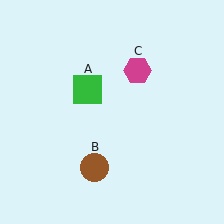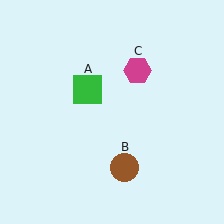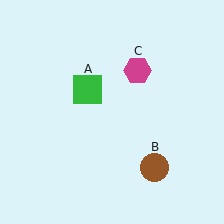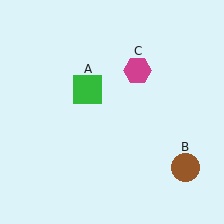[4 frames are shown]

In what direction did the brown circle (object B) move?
The brown circle (object B) moved right.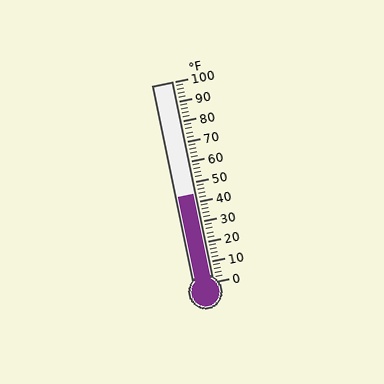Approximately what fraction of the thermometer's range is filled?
The thermometer is filled to approximately 45% of its range.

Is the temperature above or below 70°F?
The temperature is below 70°F.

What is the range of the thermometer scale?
The thermometer scale ranges from 0°F to 100°F.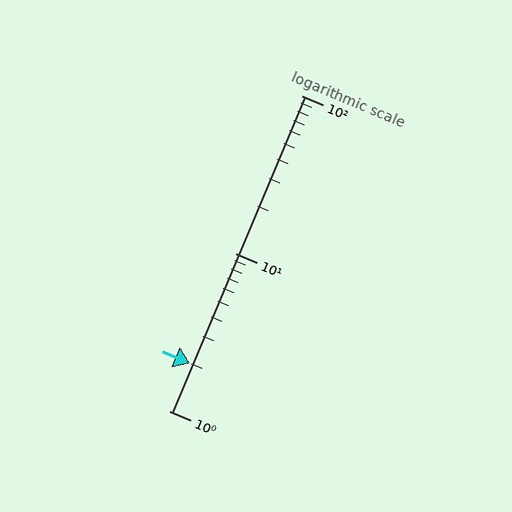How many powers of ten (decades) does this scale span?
The scale spans 2 decades, from 1 to 100.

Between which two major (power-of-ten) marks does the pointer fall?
The pointer is between 1 and 10.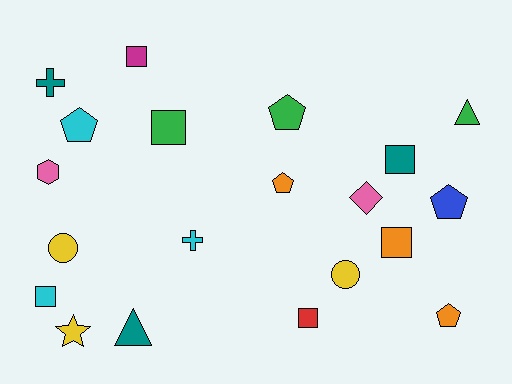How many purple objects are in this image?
There are no purple objects.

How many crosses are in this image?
There are 2 crosses.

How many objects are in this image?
There are 20 objects.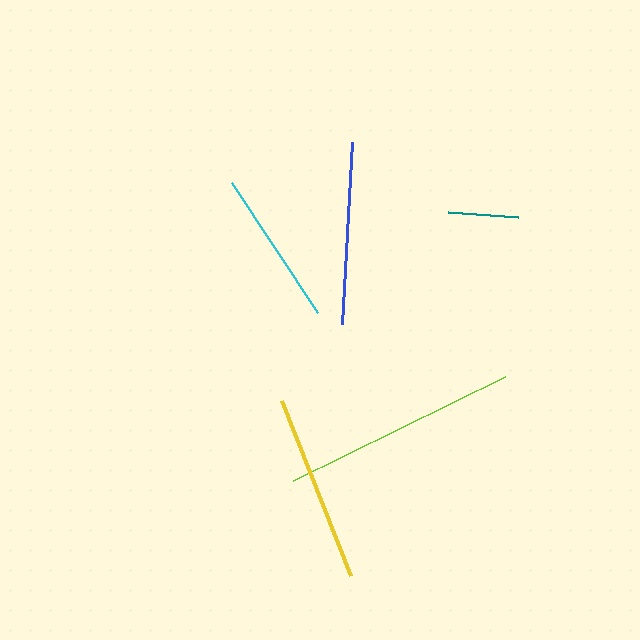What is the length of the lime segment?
The lime segment is approximately 237 pixels long.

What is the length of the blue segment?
The blue segment is approximately 183 pixels long.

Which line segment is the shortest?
The teal line is the shortest at approximately 70 pixels.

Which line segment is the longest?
The lime line is the longest at approximately 237 pixels.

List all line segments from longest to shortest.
From longest to shortest: lime, yellow, blue, cyan, teal.